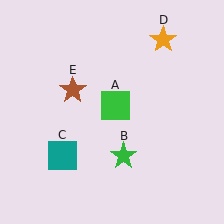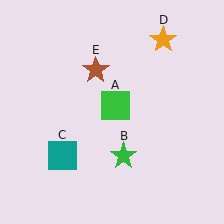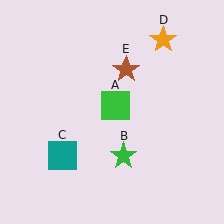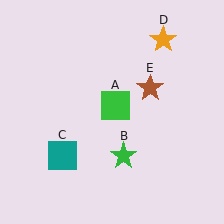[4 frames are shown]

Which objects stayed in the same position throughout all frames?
Green square (object A) and green star (object B) and teal square (object C) and orange star (object D) remained stationary.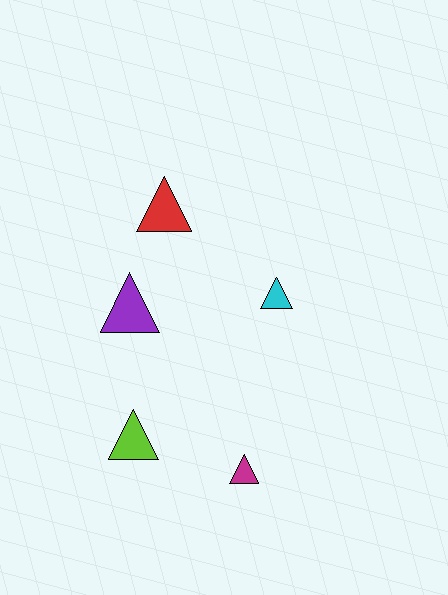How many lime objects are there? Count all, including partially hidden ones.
There is 1 lime object.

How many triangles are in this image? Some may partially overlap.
There are 5 triangles.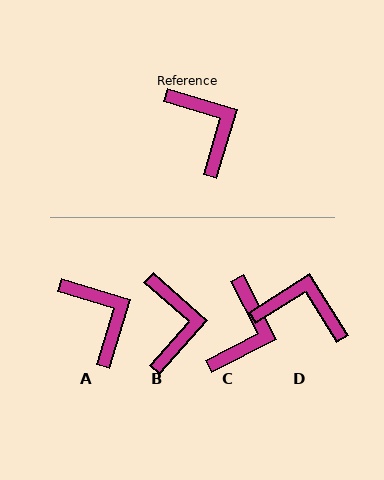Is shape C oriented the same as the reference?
No, it is off by about 46 degrees.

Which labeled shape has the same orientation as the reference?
A.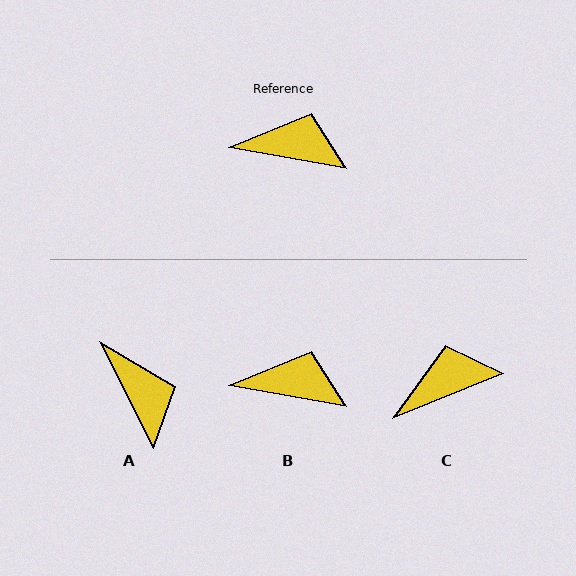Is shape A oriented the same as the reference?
No, it is off by about 53 degrees.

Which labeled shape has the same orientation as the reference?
B.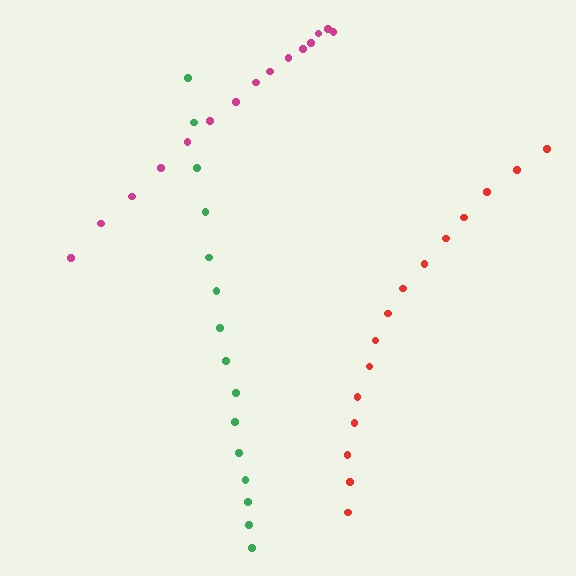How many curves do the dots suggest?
There are 3 distinct paths.